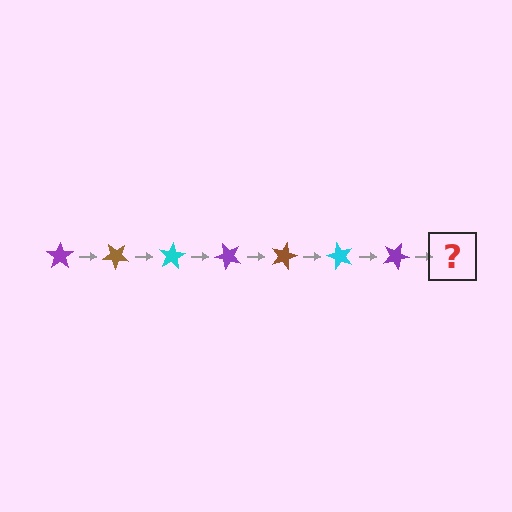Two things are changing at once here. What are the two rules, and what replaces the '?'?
The two rules are that it rotates 40 degrees each step and the color cycles through purple, brown, and cyan. The '?' should be a brown star, rotated 280 degrees from the start.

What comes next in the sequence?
The next element should be a brown star, rotated 280 degrees from the start.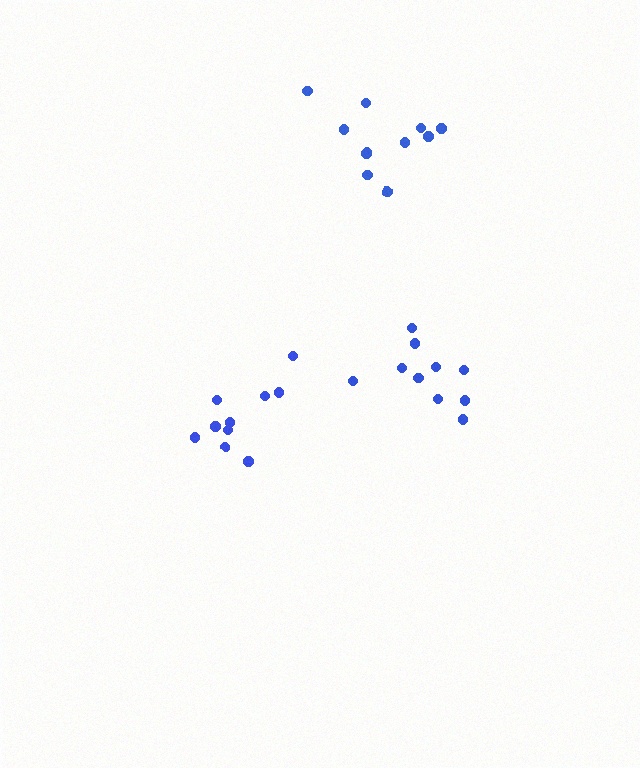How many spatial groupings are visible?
There are 3 spatial groupings.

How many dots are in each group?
Group 1: 10 dots, Group 2: 10 dots, Group 3: 11 dots (31 total).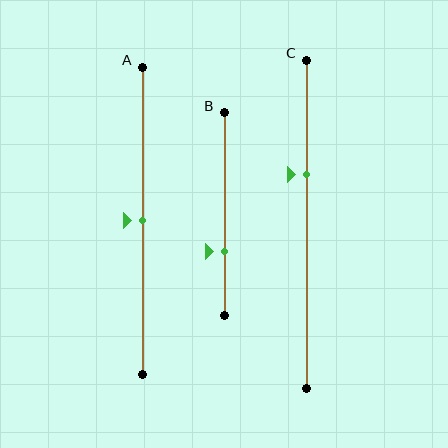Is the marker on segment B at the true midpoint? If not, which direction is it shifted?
No, the marker on segment B is shifted downward by about 19% of the segment length.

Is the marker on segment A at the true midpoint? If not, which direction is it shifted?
Yes, the marker on segment A is at the true midpoint.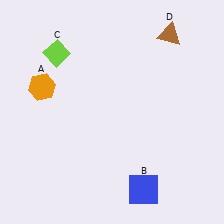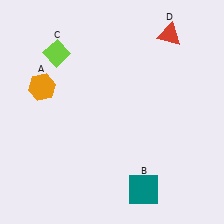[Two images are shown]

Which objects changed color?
B changed from blue to teal. D changed from brown to red.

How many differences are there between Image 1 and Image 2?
There are 2 differences between the two images.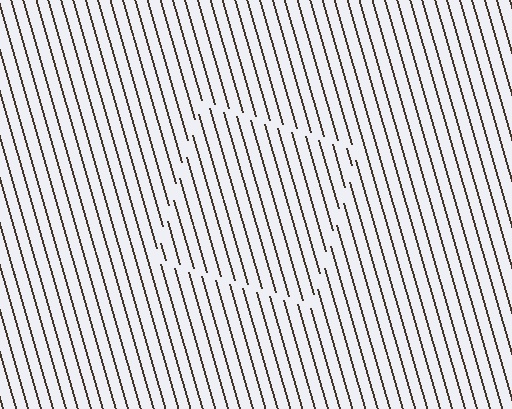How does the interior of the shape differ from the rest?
The interior of the shape contains the same grating, shifted by half a period — the contour is defined by the phase discontinuity where line-ends from the inner and outer gratings abut.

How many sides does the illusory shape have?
4 sides — the line-ends trace a square.